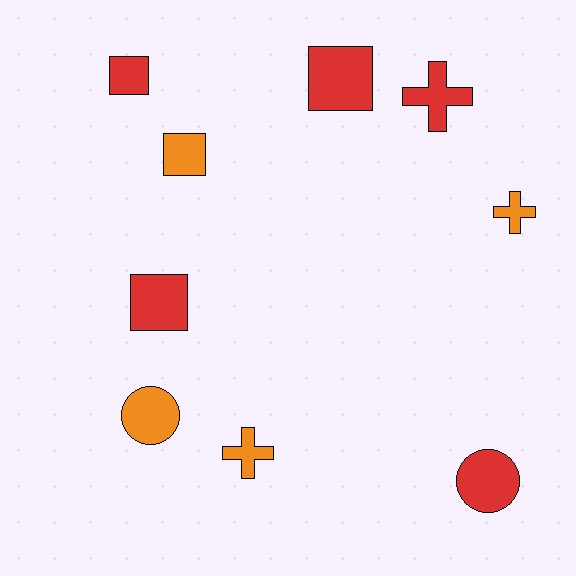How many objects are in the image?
There are 9 objects.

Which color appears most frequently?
Red, with 5 objects.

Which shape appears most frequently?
Square, with 4 objects.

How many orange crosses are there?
There are 2 orange crosses.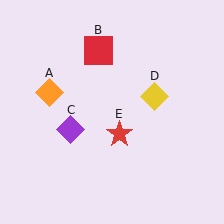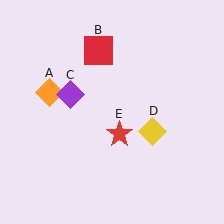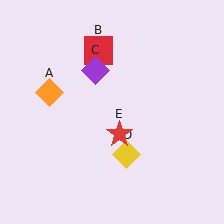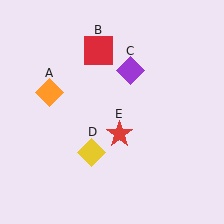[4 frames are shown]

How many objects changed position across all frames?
2 objects changed position: purple diamond (object C), yellow diamond (object D).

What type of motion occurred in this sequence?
The purple diamond (object C), yellow diamond (object D) rotated clockwise around the center of the scene.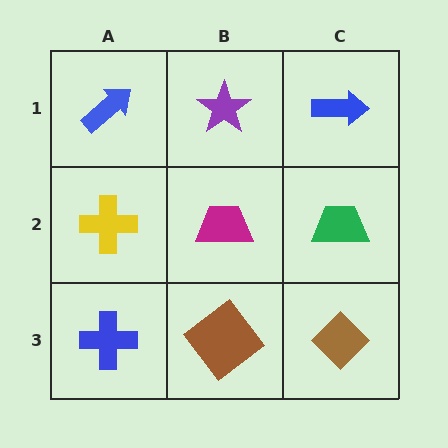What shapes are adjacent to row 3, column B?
A magenta trapezoid (row 2, column B), a blue cross (row 3, column A), a brown diamond (row 3, column C).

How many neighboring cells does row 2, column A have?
3.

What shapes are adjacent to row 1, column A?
A yellow cross (row 2, column A), a purple star (row 1, column B).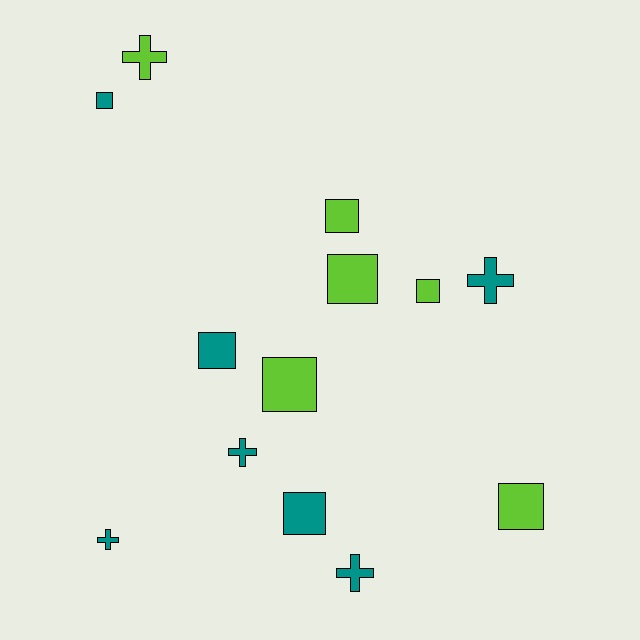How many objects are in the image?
There are 13 objects.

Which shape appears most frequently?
Square, with 8 objects.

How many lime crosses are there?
There is 1 lime cross.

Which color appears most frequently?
Teal, with 7 objects.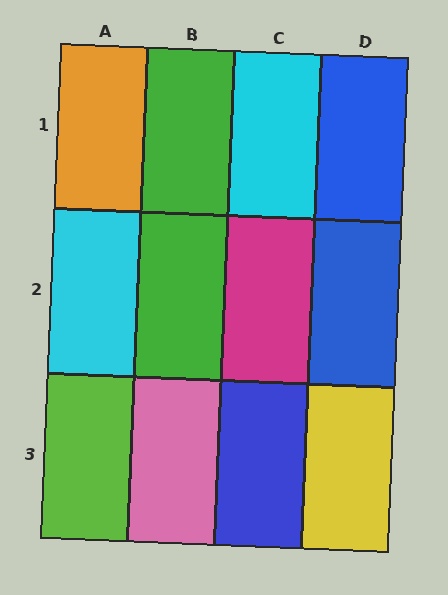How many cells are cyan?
2 cells are cyan.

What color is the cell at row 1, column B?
Green.